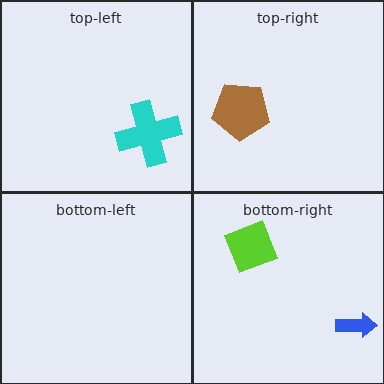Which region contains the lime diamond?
The bottom-right region.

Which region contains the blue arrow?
The bottom-right region.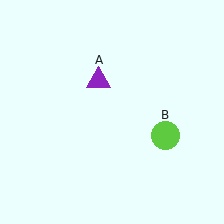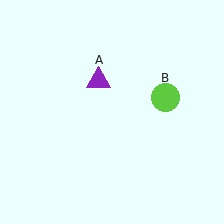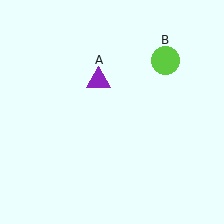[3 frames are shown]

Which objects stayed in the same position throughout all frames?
Purple triangle (object A) remained stationary.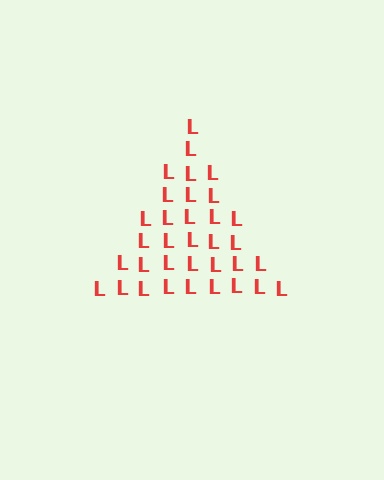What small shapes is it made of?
It is made of small letter L's.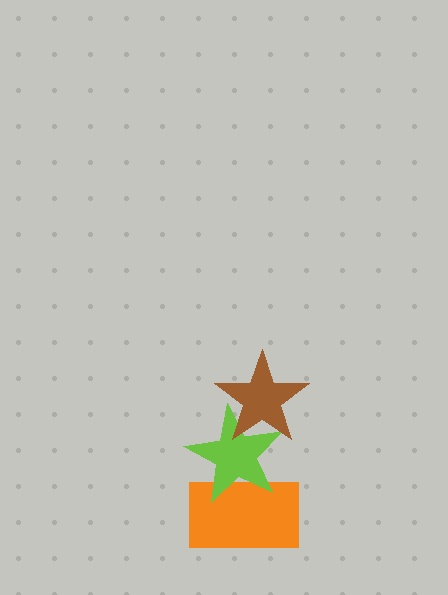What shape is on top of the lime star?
The brown star is on top of the lime star.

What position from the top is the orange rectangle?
The orange rectangle is 3rd from the top.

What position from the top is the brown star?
The brown star is 1st from the top.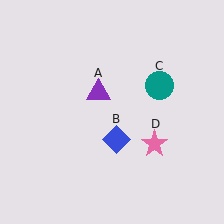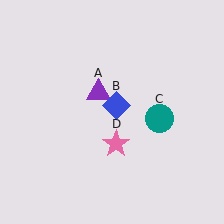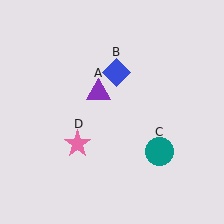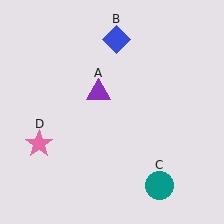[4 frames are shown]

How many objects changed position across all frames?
3 objects changed position: blue diamond (object B), teal circle (object C), pink star (object D).